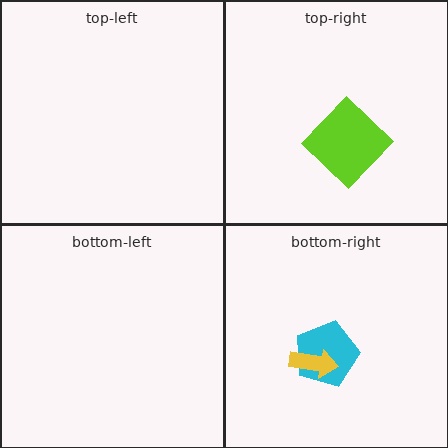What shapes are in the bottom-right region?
The cyan pentagon, the yellow arrow.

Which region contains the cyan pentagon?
The bottom-right region.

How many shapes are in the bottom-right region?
2.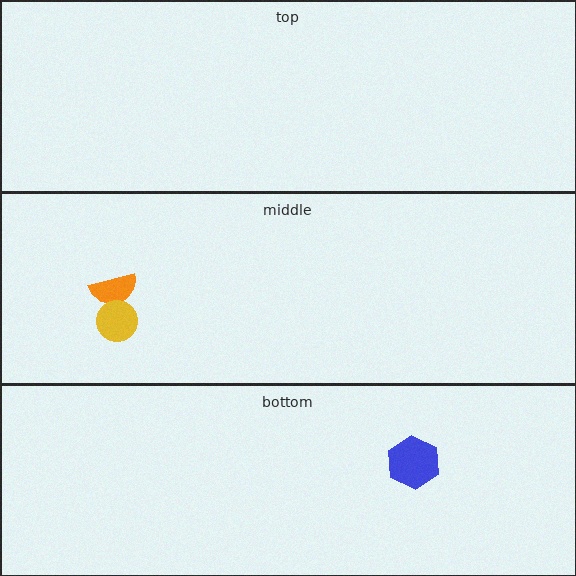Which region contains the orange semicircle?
The middle region.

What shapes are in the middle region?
The orange semicircle, the yellow circle.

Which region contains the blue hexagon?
The bottom region.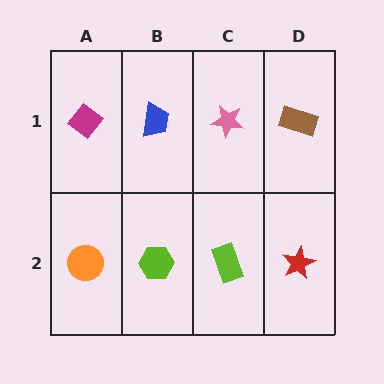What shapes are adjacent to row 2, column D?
A brown rectangle (row 1, column D), a lime rectangle (row 2, column C).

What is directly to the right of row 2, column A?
A lime hexagon.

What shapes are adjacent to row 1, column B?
A lime hexagon (row 2, column B), a magenta diamond (row 1, column A), a pink star (row 1, column C).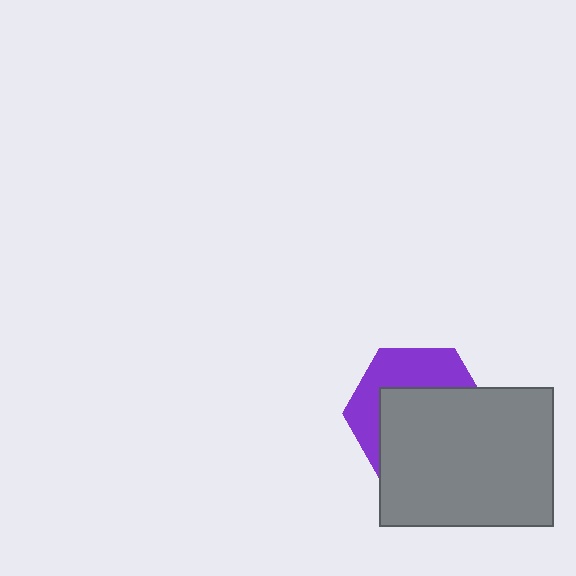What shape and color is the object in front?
The object in front is a gray rectangle.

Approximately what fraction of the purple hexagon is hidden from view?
Roughly 60% of the purple hexagon is hidden behind the gray rectangle.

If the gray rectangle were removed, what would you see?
You would see the complete purple hexagon.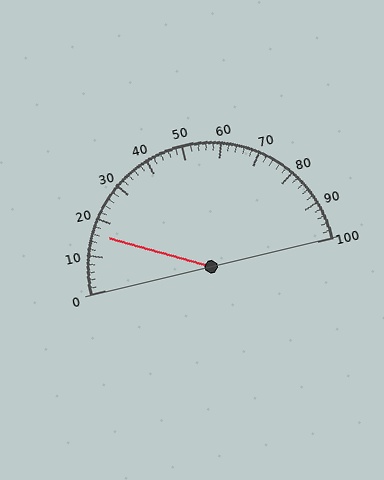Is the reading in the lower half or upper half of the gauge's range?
The reading is in the lower half of the range (0 to 100).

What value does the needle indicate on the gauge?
The needle indicates approximately 16.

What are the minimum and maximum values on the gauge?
The gauge ranges from 0 to 100.